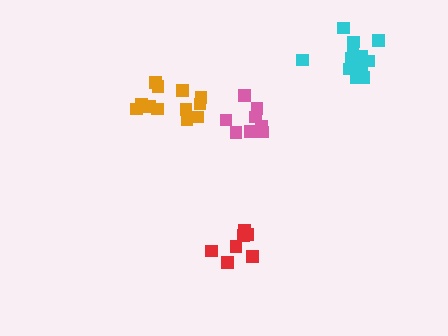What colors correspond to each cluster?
The clusters are colored: cyan, orange, red, pink.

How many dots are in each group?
Group 1: 12 dots, Group 2: 12 dots, Group 3: 7 dots, Group 4: 8 dots (39 total).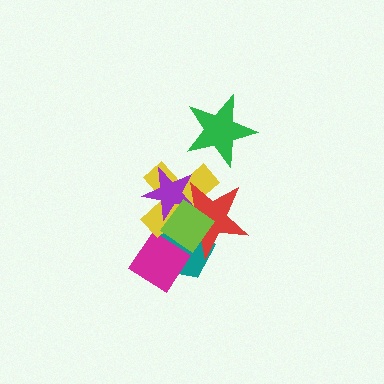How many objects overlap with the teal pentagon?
4 objects overlap with the teal pentagon.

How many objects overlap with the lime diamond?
5 objects overlap with the lime diamond.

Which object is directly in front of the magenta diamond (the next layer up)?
The yellow cross is directly in front of the magenta diamond.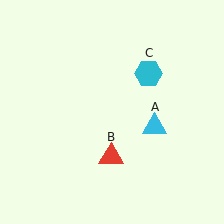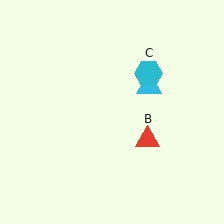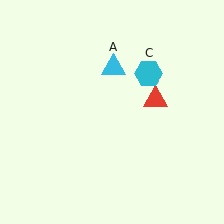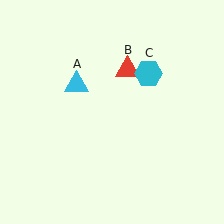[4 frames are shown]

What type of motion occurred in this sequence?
The cyan triangle (object A), red triangle (object B) rotated counterclockwise around the center of the scene.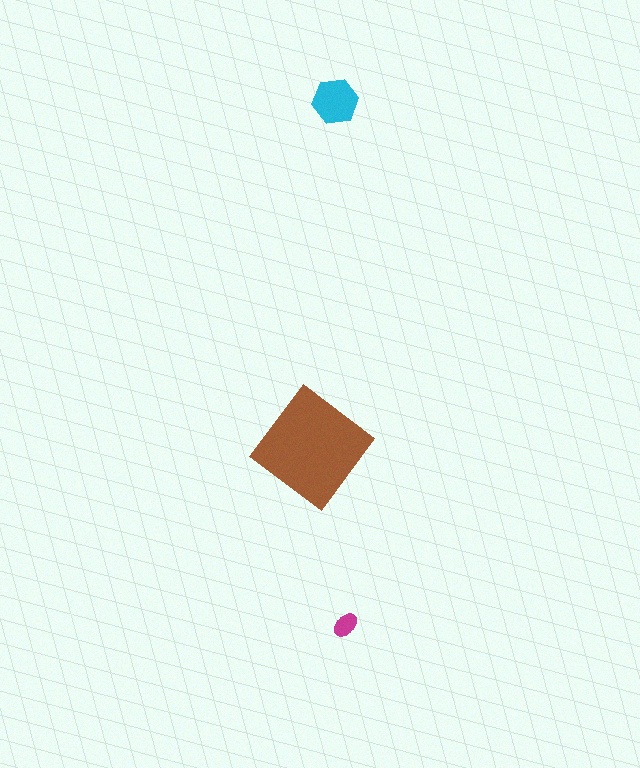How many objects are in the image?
There are 3 objects in the image.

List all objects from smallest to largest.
The magenta ellipse, the cyan hexagon, the brown diamond.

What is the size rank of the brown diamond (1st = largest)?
1st.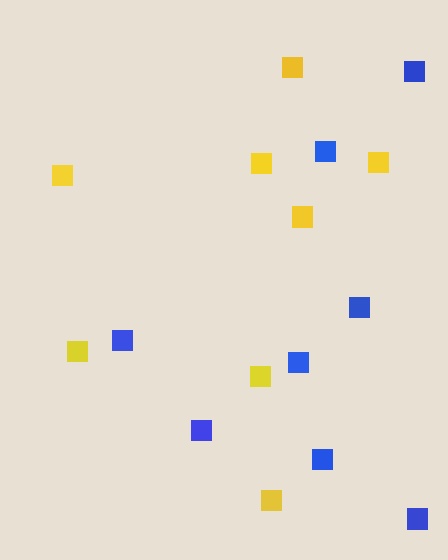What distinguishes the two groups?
There are 2 groups: one group of blue squares (8) and one group of yellow squares (8).